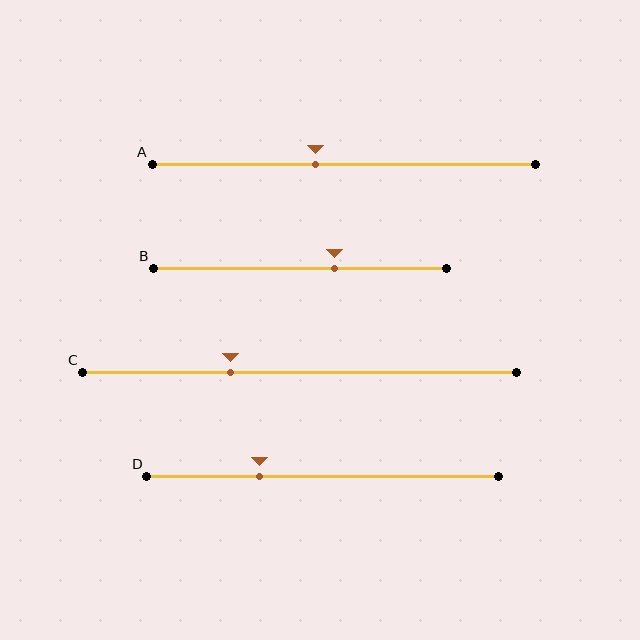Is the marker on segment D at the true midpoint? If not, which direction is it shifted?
No, the marker on segment D is shifted to the left by about 18% of the segment length.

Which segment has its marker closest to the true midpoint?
Segment A has its marker closest to the true midpoint.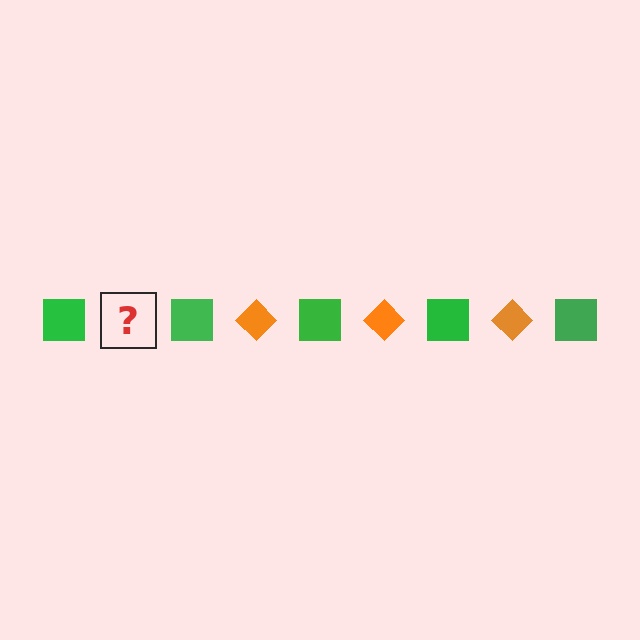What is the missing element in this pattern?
The missing element is an orange diamond.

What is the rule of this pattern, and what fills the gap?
The rule is that the pattern alternates between green square and orange diamond. The gap should be filled with an orange diamond.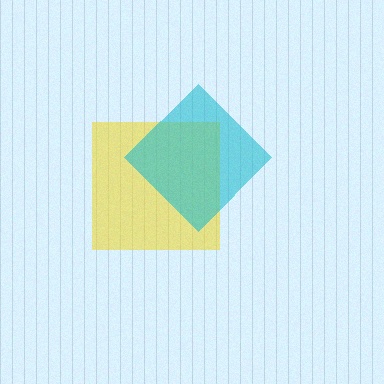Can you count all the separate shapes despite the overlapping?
Yes, there are 2 separate shapes.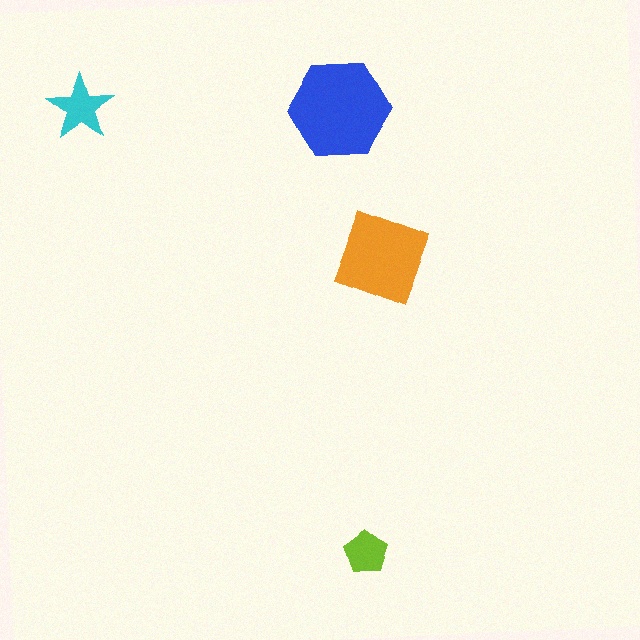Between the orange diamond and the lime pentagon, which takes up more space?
The orange diamond.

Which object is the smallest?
The lime pentagon.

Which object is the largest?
The blue hexagon.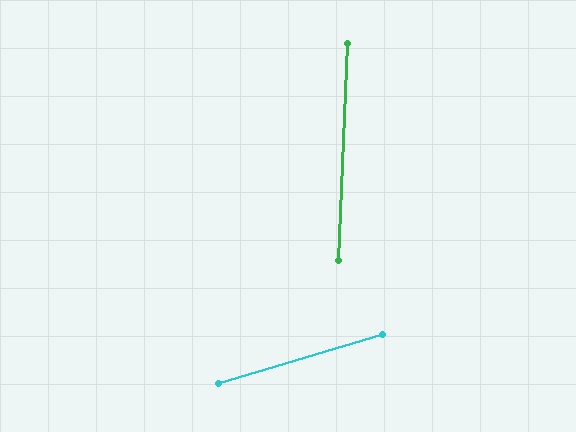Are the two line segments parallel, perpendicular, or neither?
Neither parallel nor perpendicular — they differ by about 71°.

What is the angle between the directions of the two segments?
Approximately 71 degrees.